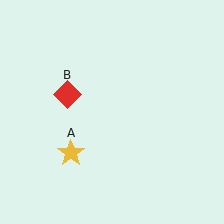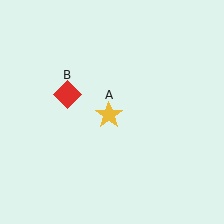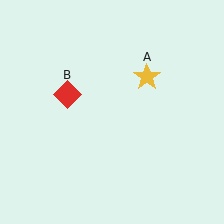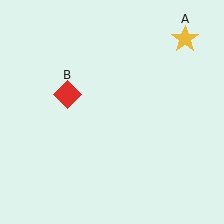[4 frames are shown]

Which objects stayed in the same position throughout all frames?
Red diamond (object B) remained stationary.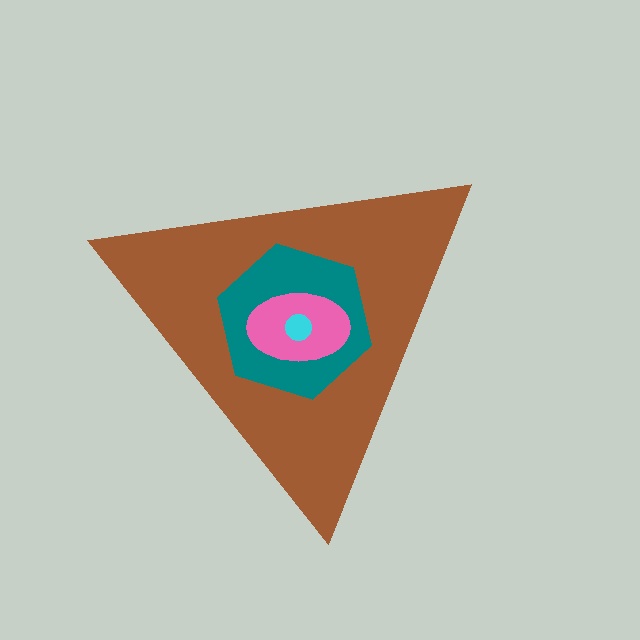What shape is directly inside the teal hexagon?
The pink ellipse.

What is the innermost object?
The cyan circle.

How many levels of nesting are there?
4.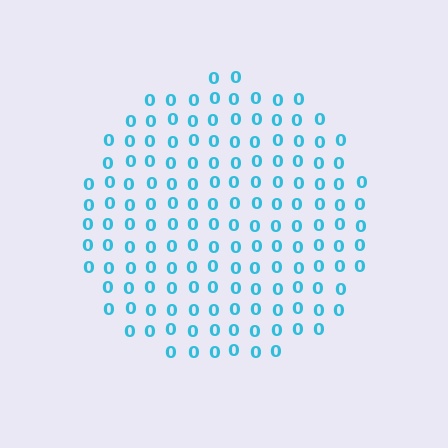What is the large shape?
The large shape is a circle.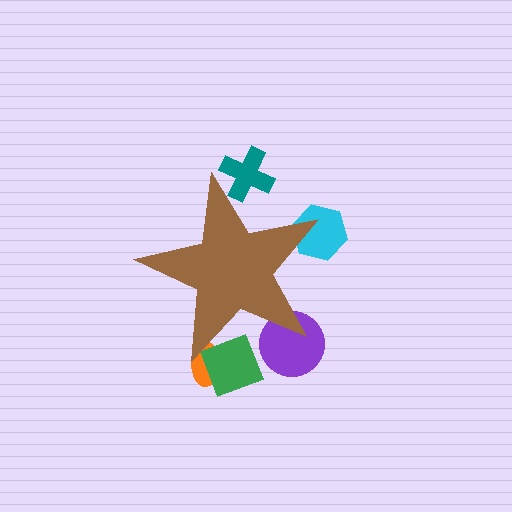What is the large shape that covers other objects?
A brown star.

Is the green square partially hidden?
Yes, the green square is partially hidden behind the brown star.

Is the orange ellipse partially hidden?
Yes, the orange ellipse is partially hidden behind the brown star.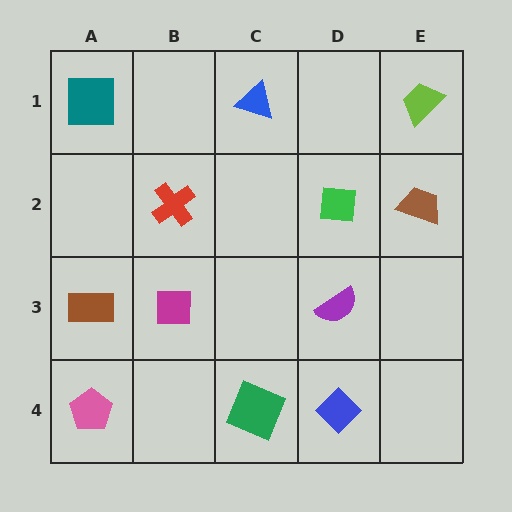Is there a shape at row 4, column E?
No, that cell is empty.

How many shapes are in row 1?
3 shapes.